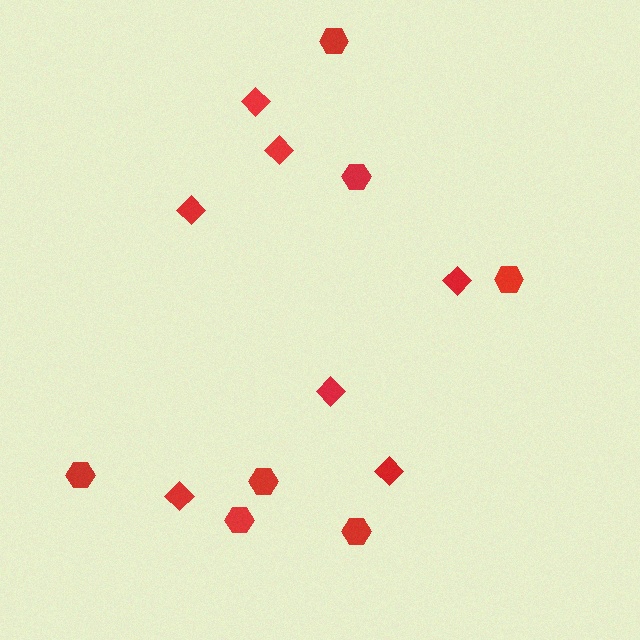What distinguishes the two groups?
There are 2 groups: one group of hexagons (7) and one group of diamonds (7).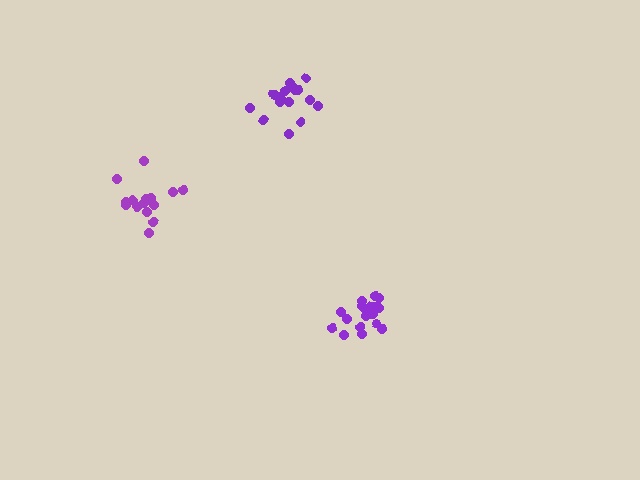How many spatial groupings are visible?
There are 3 spatial groupings.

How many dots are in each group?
Group 1: 18 dots, Group 2: 19 dots, Group 3: 16 dots (53 total).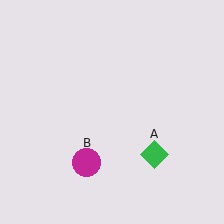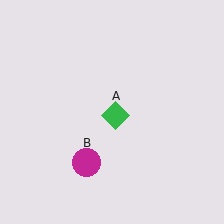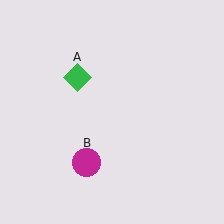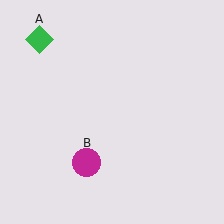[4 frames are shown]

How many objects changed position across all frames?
1 object changed position: green diamond (object A).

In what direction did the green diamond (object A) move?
The green diamond (object A) moved up and to the left.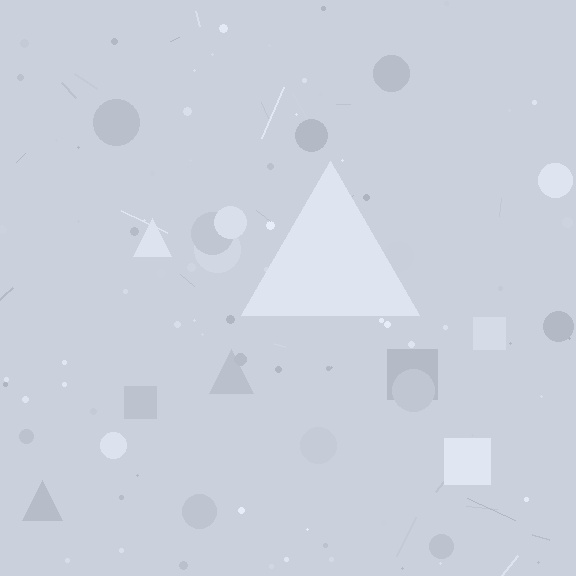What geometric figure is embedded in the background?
A triangle is embedded in the background.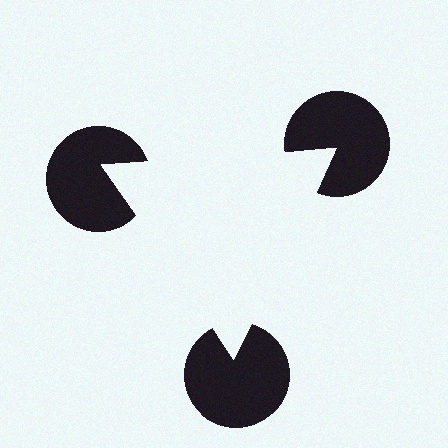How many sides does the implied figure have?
3 sides.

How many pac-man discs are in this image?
There are 3 — one at each vertex of the illusory triangle.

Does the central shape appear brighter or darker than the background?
It typically appears slightly brighter than the background, even though no actual brightness change is drawn.